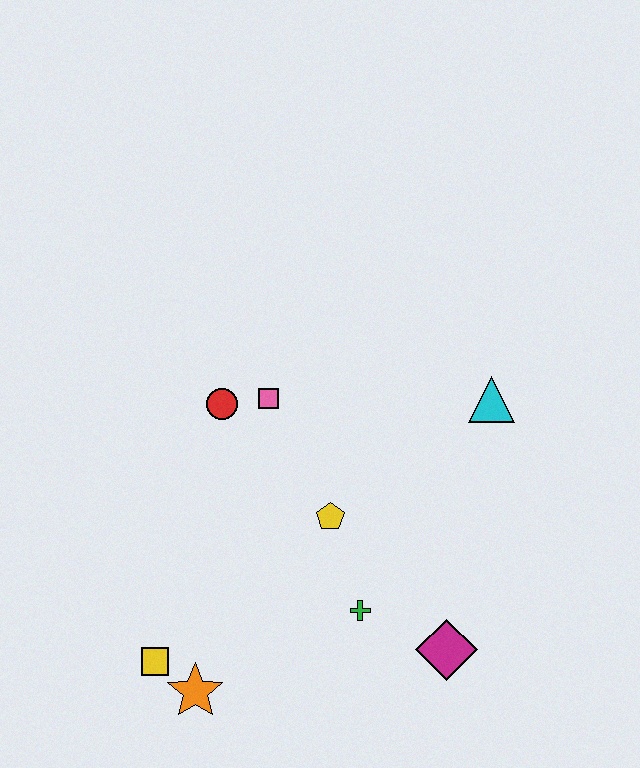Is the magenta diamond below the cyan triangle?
Yes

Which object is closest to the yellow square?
The orange star is closest to the yellow square.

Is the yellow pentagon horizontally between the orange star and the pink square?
No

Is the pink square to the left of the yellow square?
No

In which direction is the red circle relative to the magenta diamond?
The red circle is above the magenta diamond.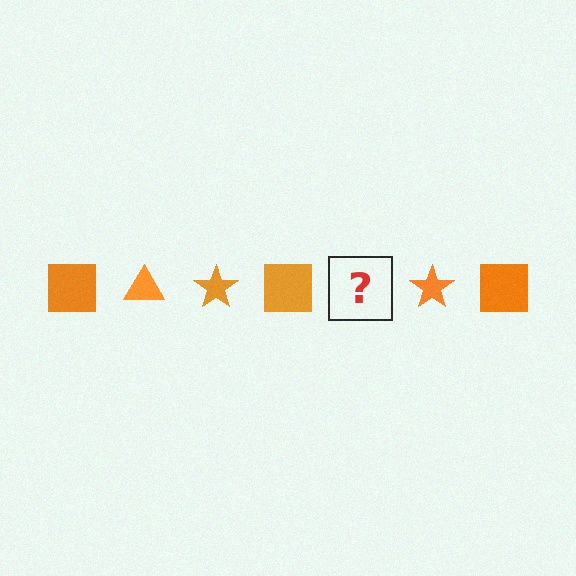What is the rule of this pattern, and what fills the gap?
The rule is that the pattern cycles through square, triangle, star shapes in orange. The gap should be filled with an orange triangle.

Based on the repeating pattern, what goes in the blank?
The blank should be an orange triangle.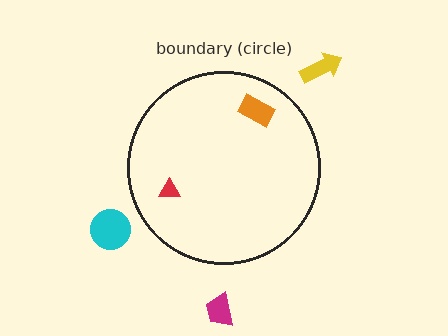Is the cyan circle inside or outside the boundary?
Outside.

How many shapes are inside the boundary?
2 inside, 3 outside.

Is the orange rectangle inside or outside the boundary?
Inside.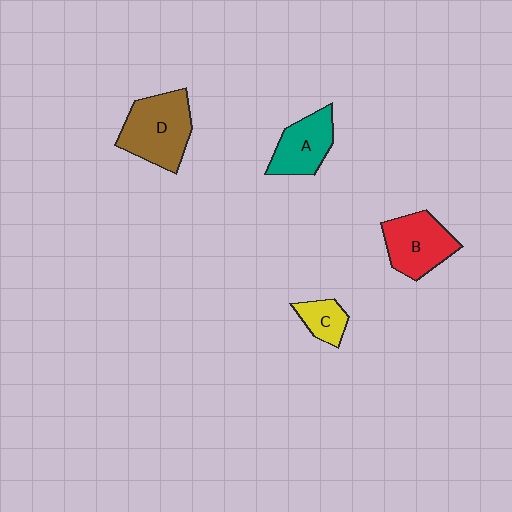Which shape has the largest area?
Shape D (brown).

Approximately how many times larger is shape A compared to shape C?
Approximately 1.8 times.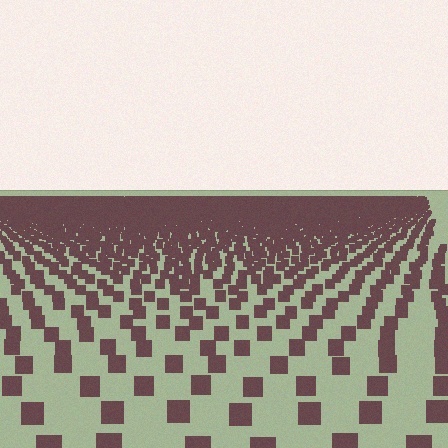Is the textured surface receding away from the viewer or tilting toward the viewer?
The surface is receding away from the viewer. Texture elements get smaller and denser toward the top.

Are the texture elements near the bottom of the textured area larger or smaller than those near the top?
Larger. Near the bottom, elements are closer to the viewer and appear at a bigger on-screen size.